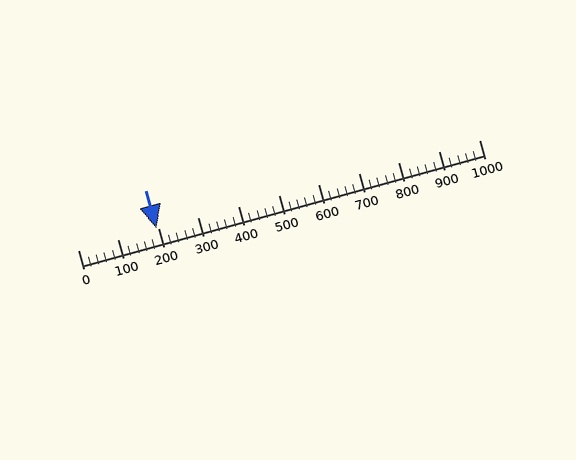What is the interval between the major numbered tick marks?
The major tick marks are spaced 100 units apart.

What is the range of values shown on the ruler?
The ruler shows values from 0 to 1000.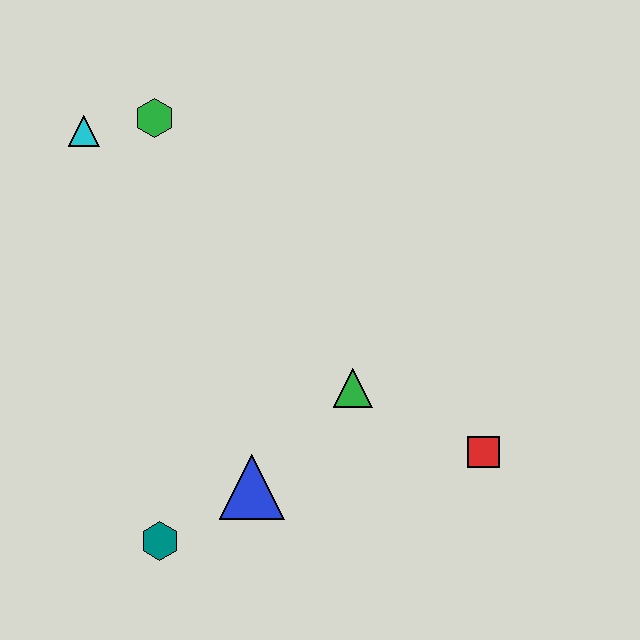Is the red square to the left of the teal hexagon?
No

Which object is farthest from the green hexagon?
The red square is farthest from the green hexagon.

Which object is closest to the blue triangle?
The teal hexagon is closest to the blue triangle.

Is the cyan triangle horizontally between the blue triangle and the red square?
No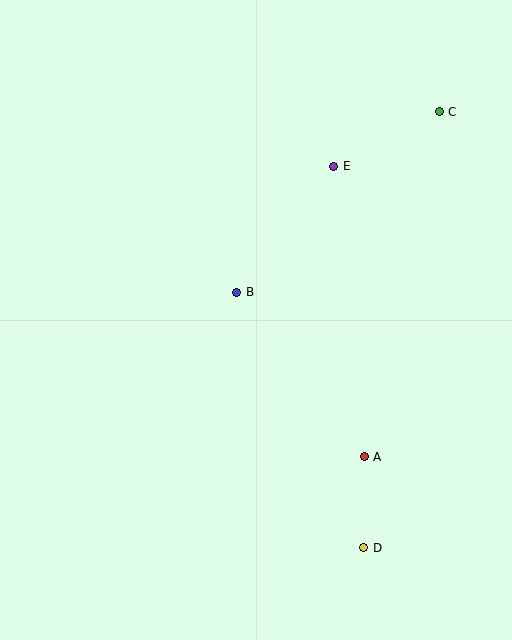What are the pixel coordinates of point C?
Point C is at (439, 112).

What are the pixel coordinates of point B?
Point B is at (237, 292).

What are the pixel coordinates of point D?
Point D is at (364, 548).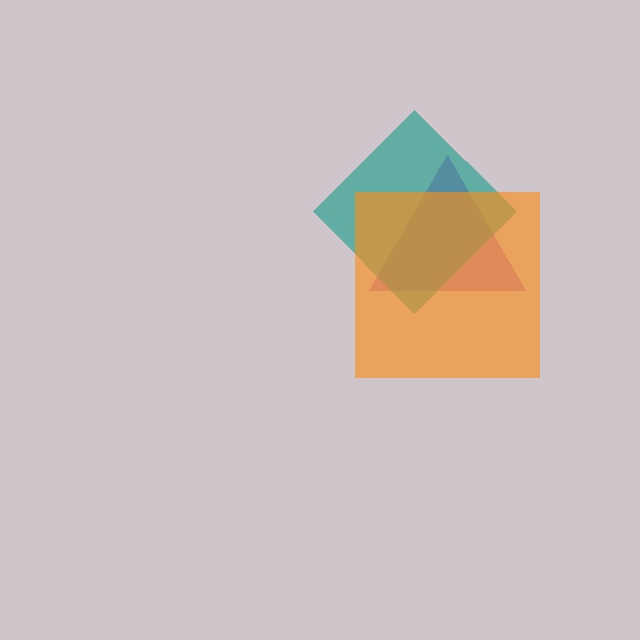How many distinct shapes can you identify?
There are 3 distinct shapes: a purple triangle, a teal diamond, an orange square.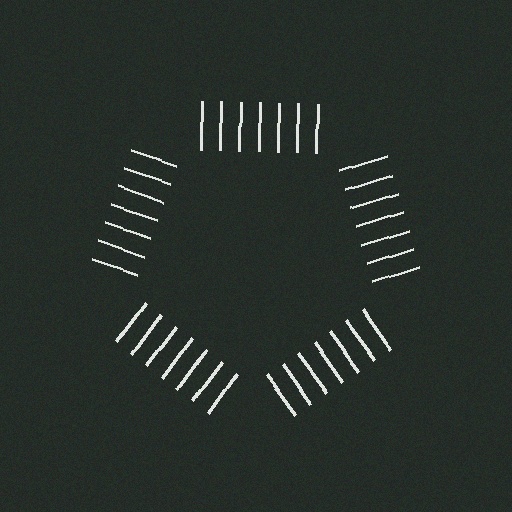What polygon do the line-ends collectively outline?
An illusory pentagon — the line segments terminate on its edges but no continuous stroke is drawn.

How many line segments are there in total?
35 — 7 along each of the 5 edges.